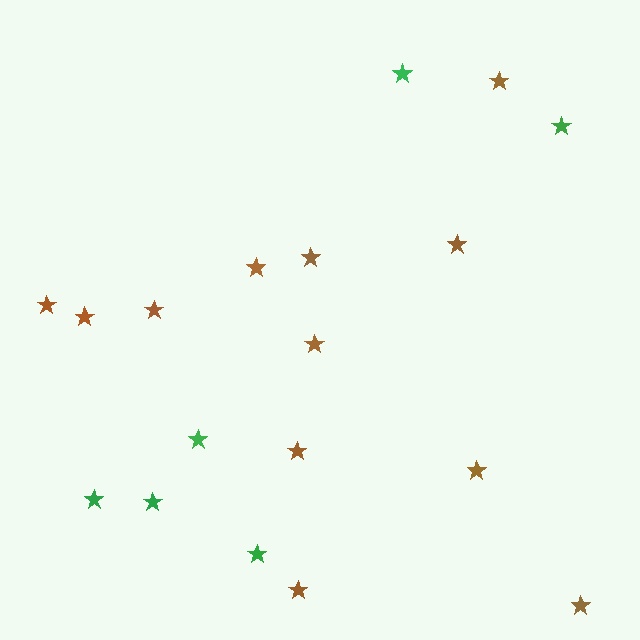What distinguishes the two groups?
There are 2 groups: one group of brown stars (12) and one group of green stars (6).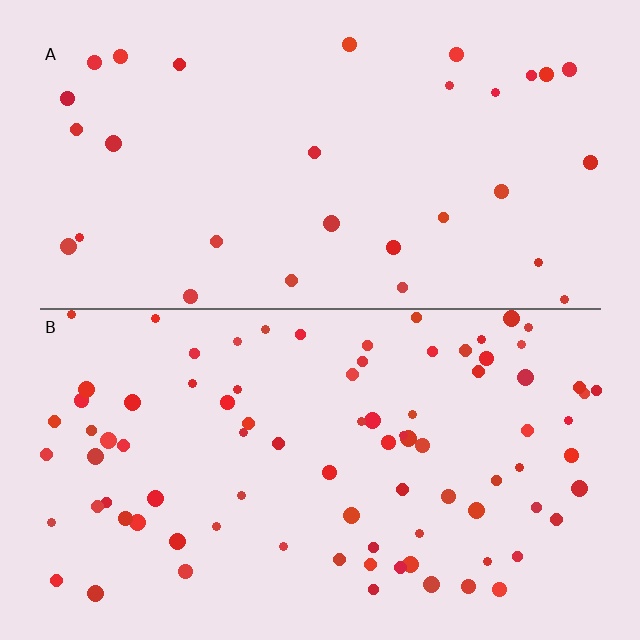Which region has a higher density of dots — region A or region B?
B (the bottom).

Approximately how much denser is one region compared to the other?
Approximately 2.7× — region B over region A.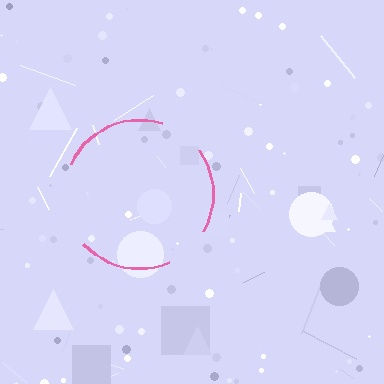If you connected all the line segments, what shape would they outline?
They would outline a circle.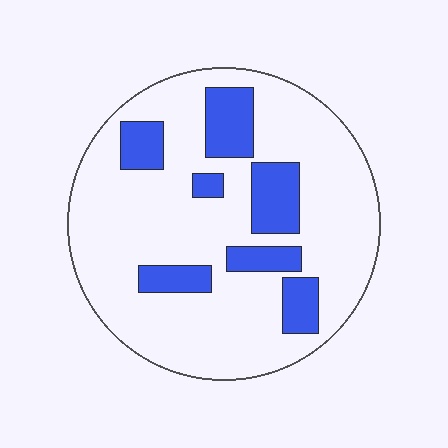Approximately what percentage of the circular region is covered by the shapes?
Approximately 20%.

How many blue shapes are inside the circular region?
7.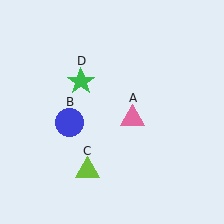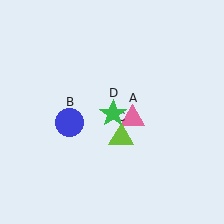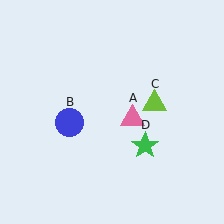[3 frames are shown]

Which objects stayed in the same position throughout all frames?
Pink triangle (object A) and blue circle (object B) remained stationary.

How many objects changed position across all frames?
2 objects changed position: lime triangle (object C), green star (object D).